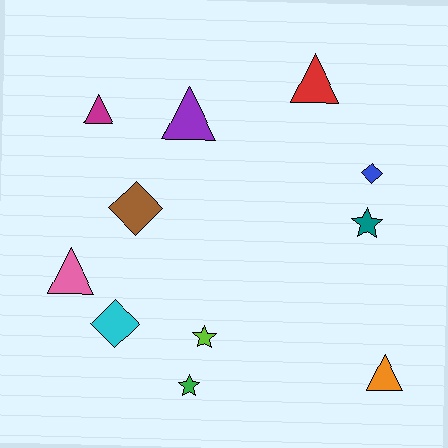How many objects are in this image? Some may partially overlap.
There are 11 objects.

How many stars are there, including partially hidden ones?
There are 3 stars.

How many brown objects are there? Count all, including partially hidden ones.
There is 1 brown object.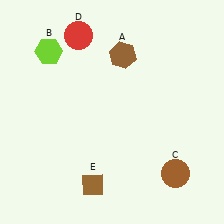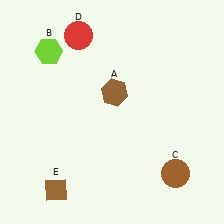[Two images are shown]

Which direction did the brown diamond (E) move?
The brown diamond (E) moved left.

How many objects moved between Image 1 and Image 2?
2 objects moved between the two images.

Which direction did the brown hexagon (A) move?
The brown hexagon (A) moved down.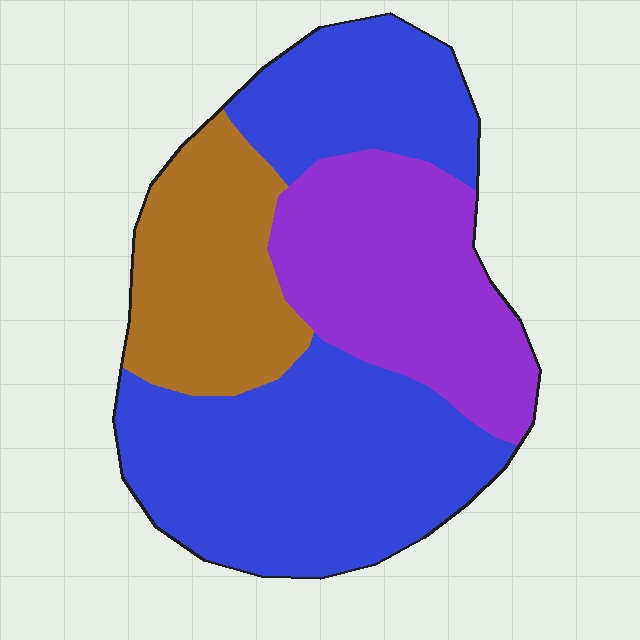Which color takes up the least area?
Brown, at roughly 20%.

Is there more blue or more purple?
Blue.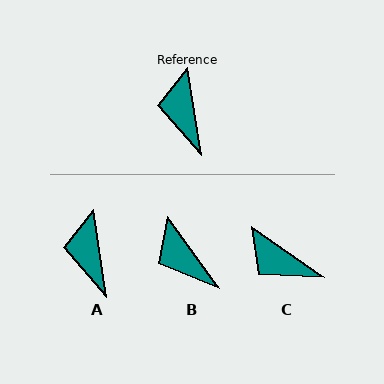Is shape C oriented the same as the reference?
No, it is off by about 47 degrees.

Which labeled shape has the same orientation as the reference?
A.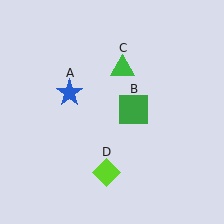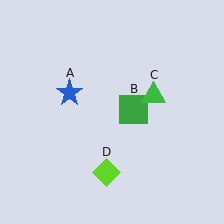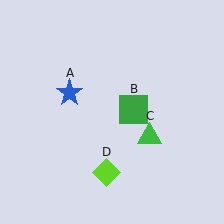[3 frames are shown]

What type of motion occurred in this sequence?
The green triangle (object C) rotated clockwise around the center of the scene.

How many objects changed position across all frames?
1 object changed position: green triangle (object C).